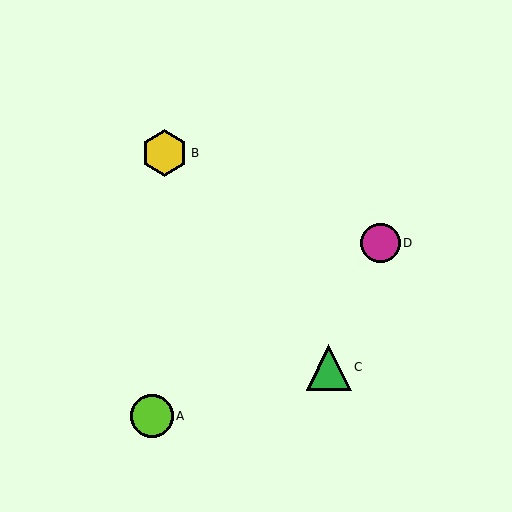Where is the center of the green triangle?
The center of the green triangle is at (329, 368).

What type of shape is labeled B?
Shape B is a yellow hexagon.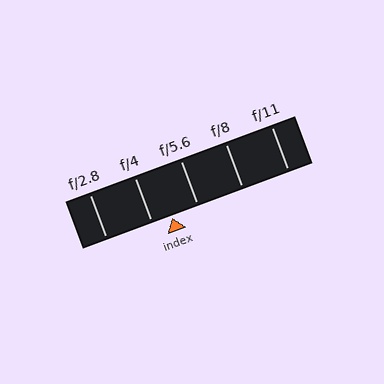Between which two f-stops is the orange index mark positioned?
The index mark is between f/4 and f/5.6.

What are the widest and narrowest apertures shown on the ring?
The widest aperture shown is f/2.8 and the narrowest is f/11.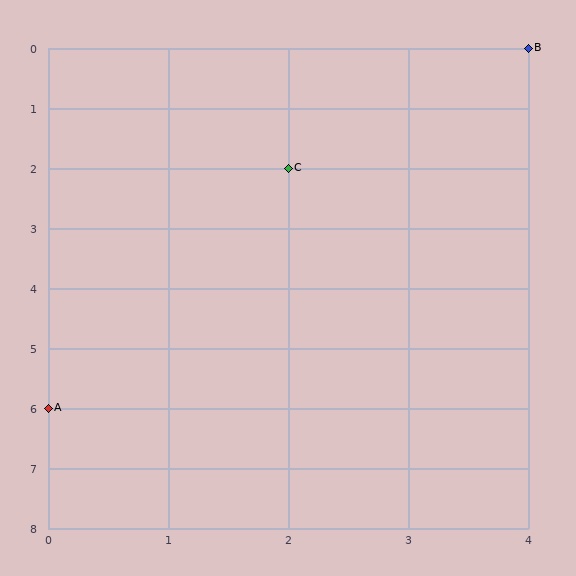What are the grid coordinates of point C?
Point C is at grid coordinates (2, 2).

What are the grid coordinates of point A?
Point A is at grid coordinates (0, 6).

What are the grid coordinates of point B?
Point B is at grid coordinates (4, 0).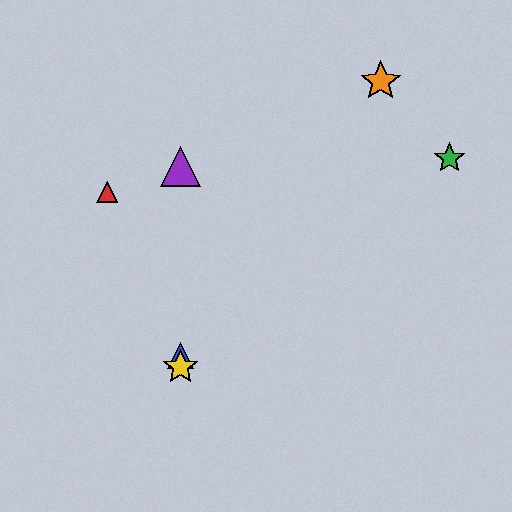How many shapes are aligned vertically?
3 shapes (the blue triangle, the yellow star, the purple triangle) are aligned vertically.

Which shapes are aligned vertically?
The blue triangle, the yellow star, the purple triangle are aligned vertically.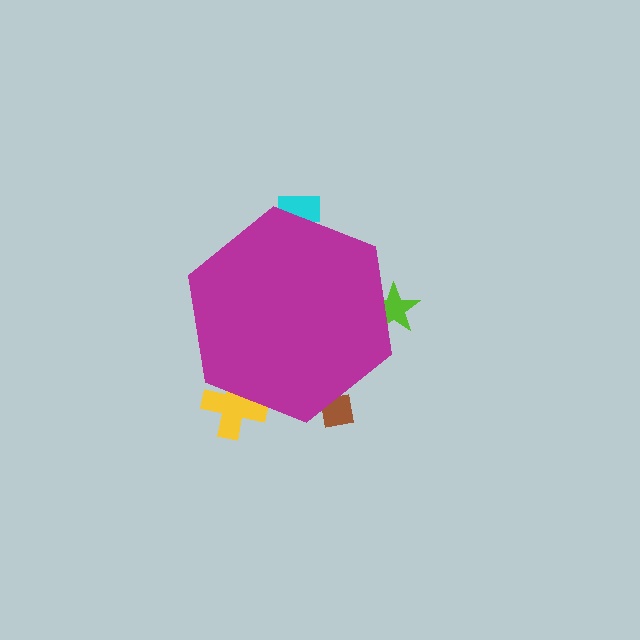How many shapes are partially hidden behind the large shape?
4 shapes are partially hidden.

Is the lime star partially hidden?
Yes, the lime star is partially hidden behind the magenta hexagon.